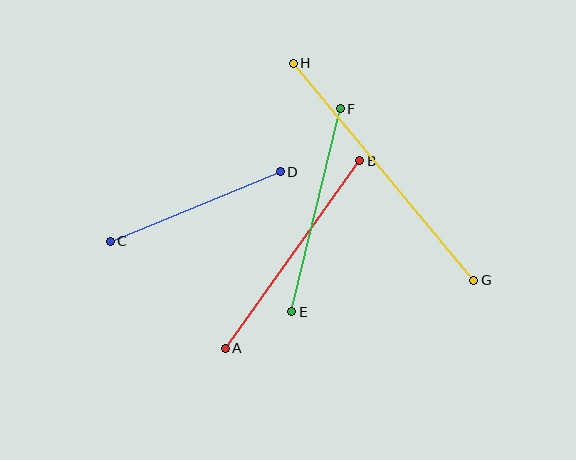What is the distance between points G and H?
The distance is approximately 282 pixels.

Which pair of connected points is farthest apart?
Points G and H are farthest apart.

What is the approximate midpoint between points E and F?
The midpoint is at approximately (316, 210) pixels.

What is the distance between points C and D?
The distance is approximately 184 pixels.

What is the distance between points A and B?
The distance is approximately 231 pixels.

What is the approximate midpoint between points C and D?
The midpoint is at approximately (195, 207) pixels.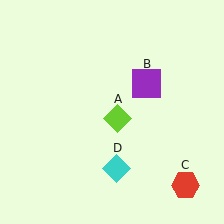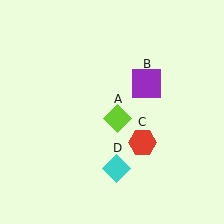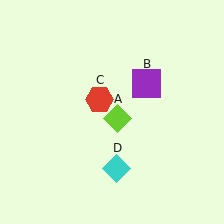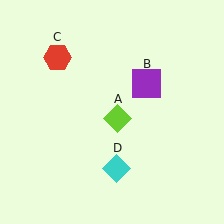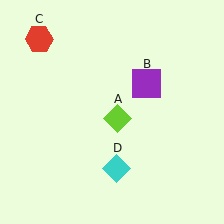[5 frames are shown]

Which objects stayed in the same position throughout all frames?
Lime diamond (object A) and purple square (object B) and cyan diamond (object D) remained stationary.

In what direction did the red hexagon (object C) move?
The red hexagon (object C) moved up and to the left.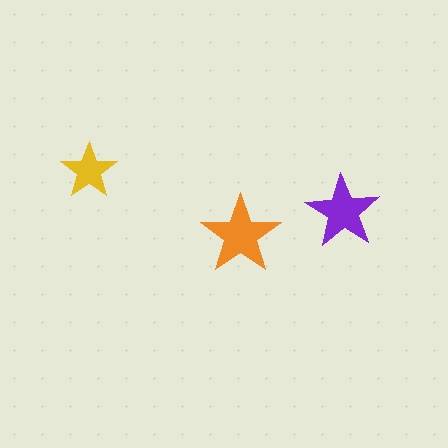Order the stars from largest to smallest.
the orange one, the purple one, the yellow one.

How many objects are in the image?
There are 3 objects in the image.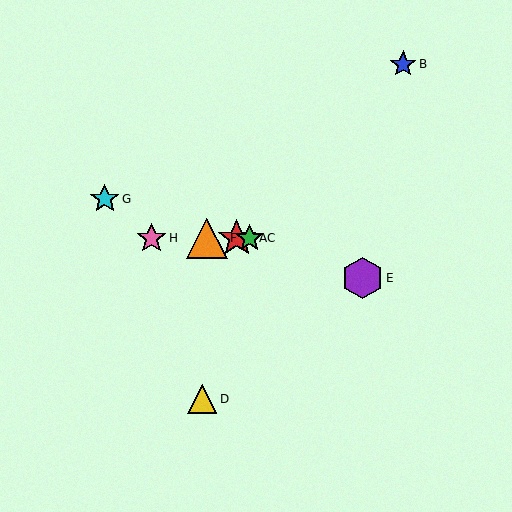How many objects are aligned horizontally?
4 objects (A, C, F, H) are aligned horizontally.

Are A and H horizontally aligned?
Yes, both are at y≈238.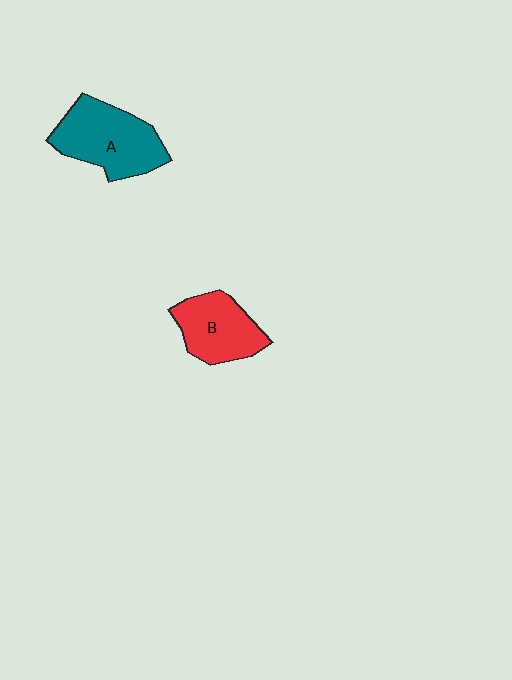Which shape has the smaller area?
Shape B (red).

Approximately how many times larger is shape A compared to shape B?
Approximately 1.3 times.